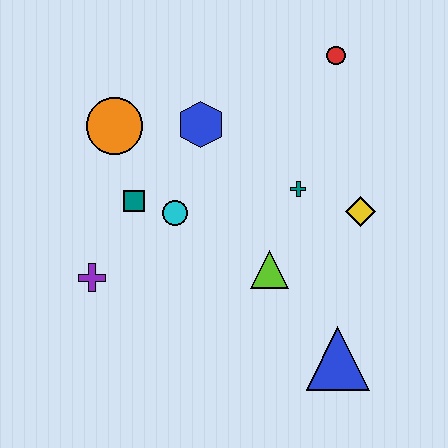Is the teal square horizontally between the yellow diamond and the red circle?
No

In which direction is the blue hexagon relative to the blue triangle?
The blue hexagon is above the blue triangle.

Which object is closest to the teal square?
The cyan circle is closest to the teal square.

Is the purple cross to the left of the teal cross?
Yes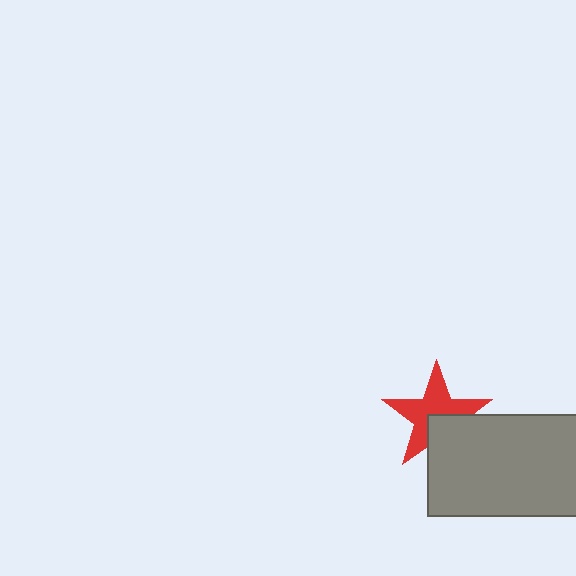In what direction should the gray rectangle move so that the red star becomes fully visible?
The gray rectangle should move toward the lower-right. That is the shortest direction to clear the overlap and leave the red star fully visible.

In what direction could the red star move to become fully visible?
The red star could move toward the upper-left. That would shift it out from behind the gray rectangle entirely.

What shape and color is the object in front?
The object in front is a gray rectangle.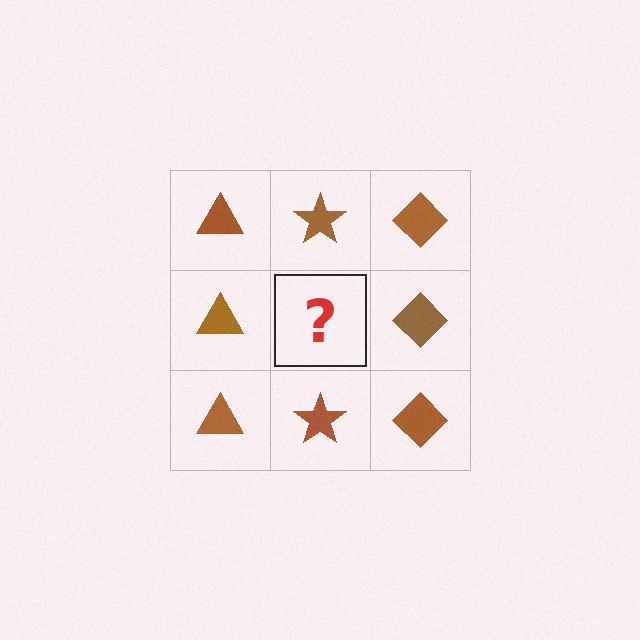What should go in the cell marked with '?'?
The missing cell should contain a brown star.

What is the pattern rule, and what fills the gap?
The rule is that each column has a consistent shape. The gap should be filled with a brown star.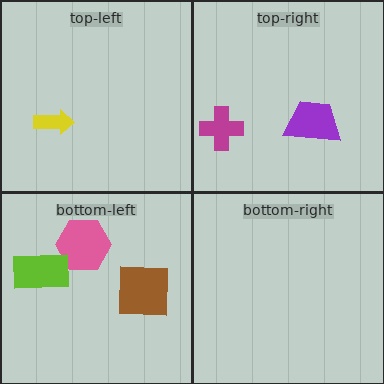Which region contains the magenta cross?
The top-right region.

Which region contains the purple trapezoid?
The top-right region.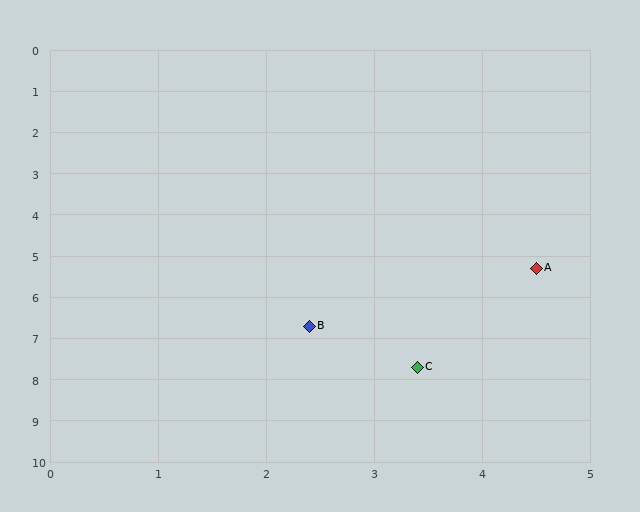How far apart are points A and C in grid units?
Points A and C are about 2.6 grid units apart.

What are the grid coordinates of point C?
Point C is at approximately (3.4, 7.7).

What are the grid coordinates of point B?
Point B is at approximately (2.4, 6.7).